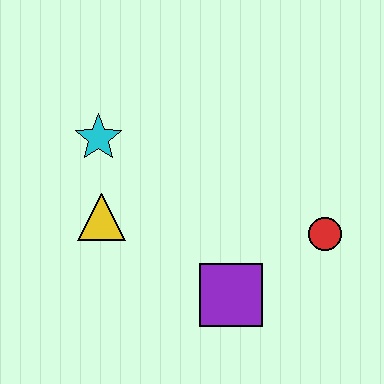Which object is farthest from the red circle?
The cyan star is farthest from the red circle.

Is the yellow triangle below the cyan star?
Yes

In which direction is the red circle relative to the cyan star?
The red circle is to the right of the cyan star.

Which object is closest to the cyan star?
The yellow triangle is closest to the cyan star.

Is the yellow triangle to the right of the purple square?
No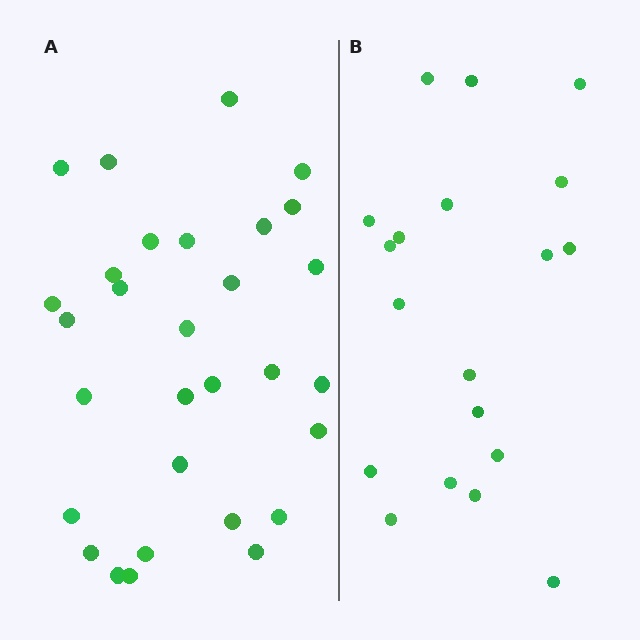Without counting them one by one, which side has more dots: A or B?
Region A (the left region) has more dots.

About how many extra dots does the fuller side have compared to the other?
Region A has roughly 12 or so more dots than region B.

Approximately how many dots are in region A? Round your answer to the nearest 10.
About 30 dots.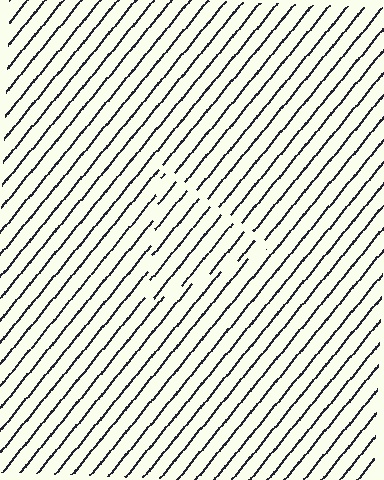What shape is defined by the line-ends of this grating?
An illusory triangle. The interior of the shape contains the same grating, shifted by half a period — the contour is defined by the phase discontinuity where line-ends from the inner and outer gratings abut.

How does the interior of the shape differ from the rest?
The interior of the shape contains the same grating, shifted by half a period — the contour is defined by the phase discontinuity where line-ends from the inner and outer gratings abut.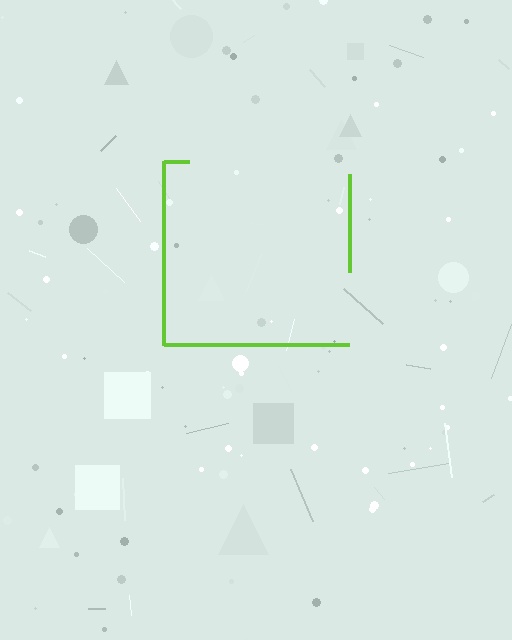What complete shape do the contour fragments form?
The contour fragments form a square.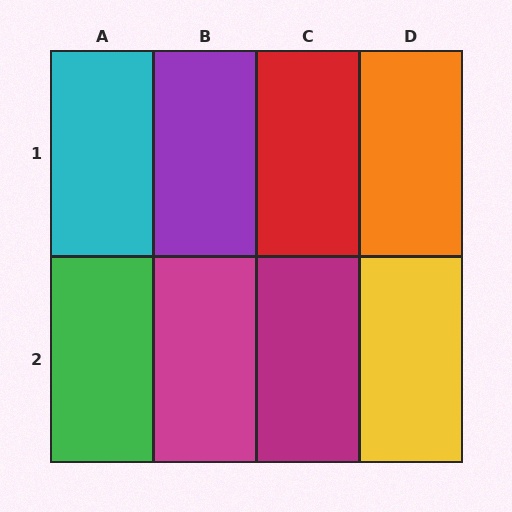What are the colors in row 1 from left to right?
Cyan, purple, red, orange.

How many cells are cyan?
1 cell is cyan.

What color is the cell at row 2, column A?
Green.